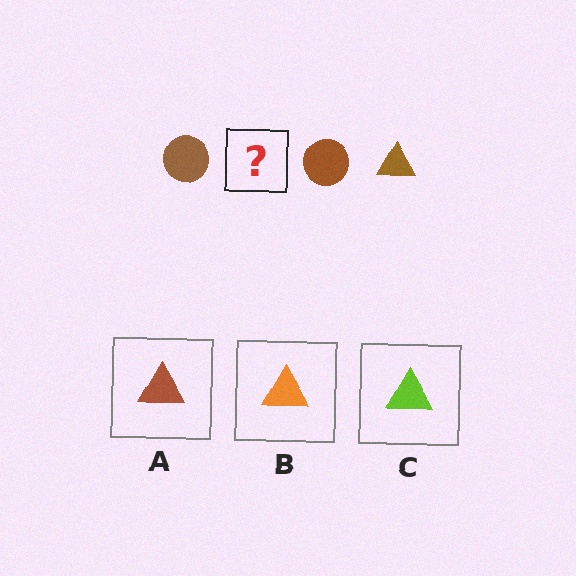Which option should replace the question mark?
Option A.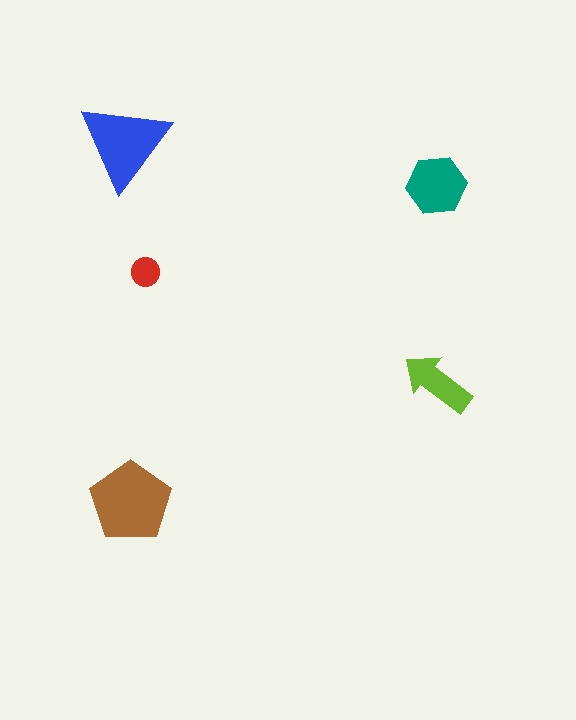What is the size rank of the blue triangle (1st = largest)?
2nd.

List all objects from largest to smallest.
The brown pentagon, the blue triangle, the teal hexagon, the lime arrow, the red circle.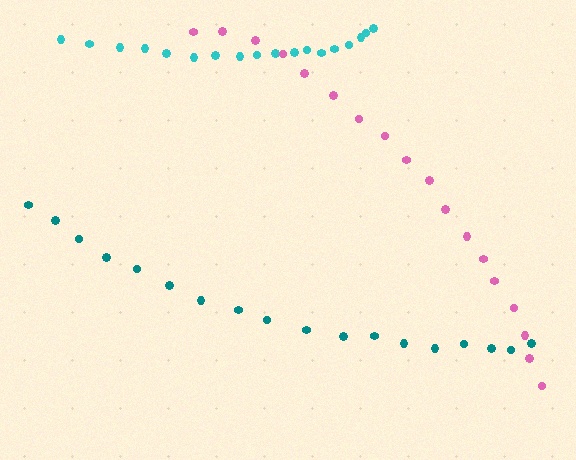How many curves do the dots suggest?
There are 3 distinct paths.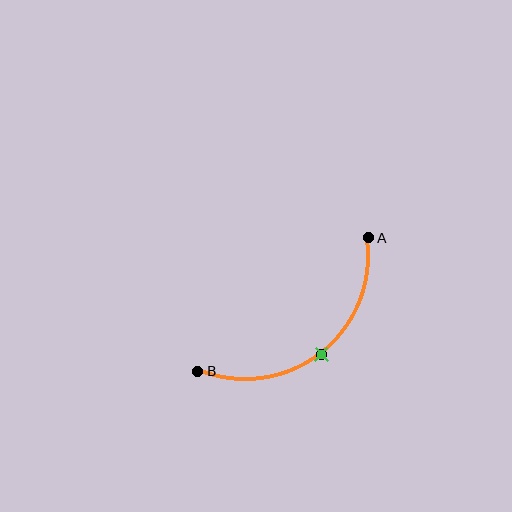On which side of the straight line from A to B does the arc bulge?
The arc bulges below and to the right of the straight line connecting A and B.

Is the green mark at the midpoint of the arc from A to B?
Yes. The green mark lies on the arc at equal arc-length from both A and B — it is the arc midpoint.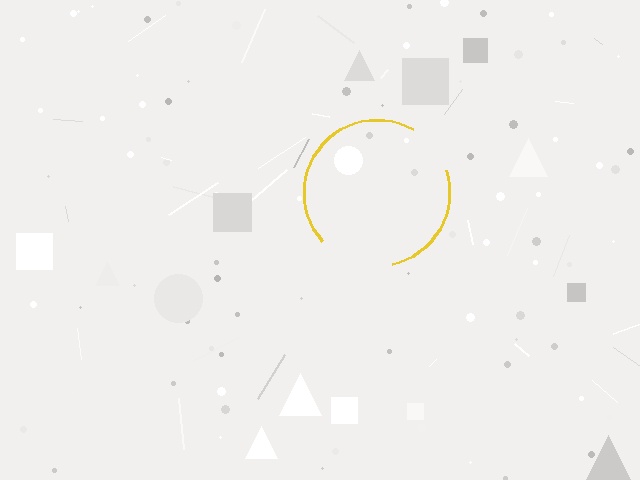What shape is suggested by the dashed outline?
The dashed outline suggests a circle.